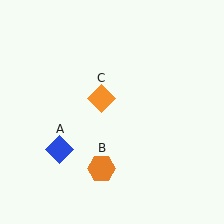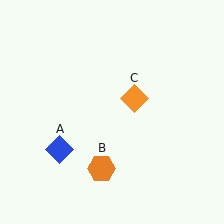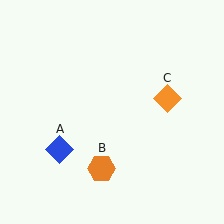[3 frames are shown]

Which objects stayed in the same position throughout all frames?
Blue diamond (object A) and orange hexagon (object B) remained stationary.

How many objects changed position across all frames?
1 object changed position: orange diamond (object C).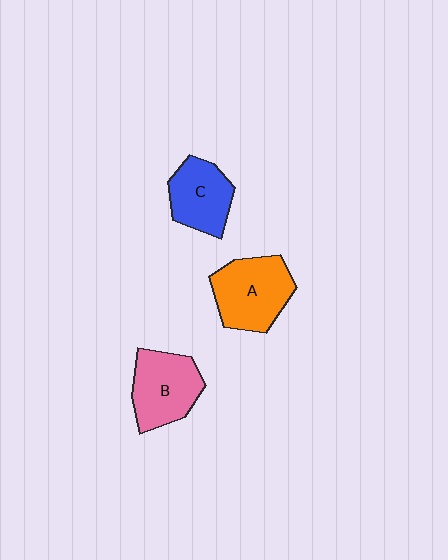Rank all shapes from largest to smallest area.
From largest to smallest: A (orange), B (pink), C (blue).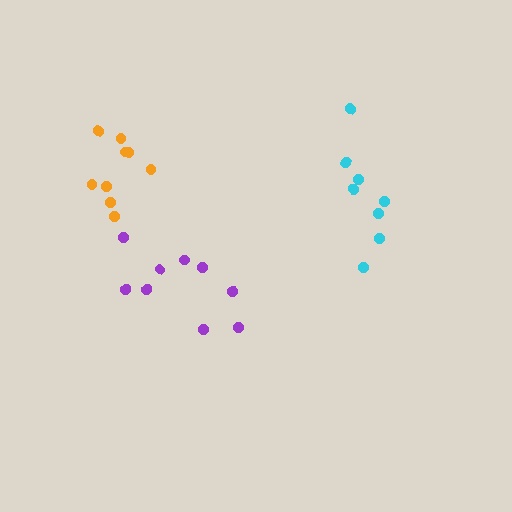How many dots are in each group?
Group 1: 8 dots, Group 2: 9 dots, Group 3: 9 dots (26 total).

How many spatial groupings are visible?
There are 3 spatial groupings.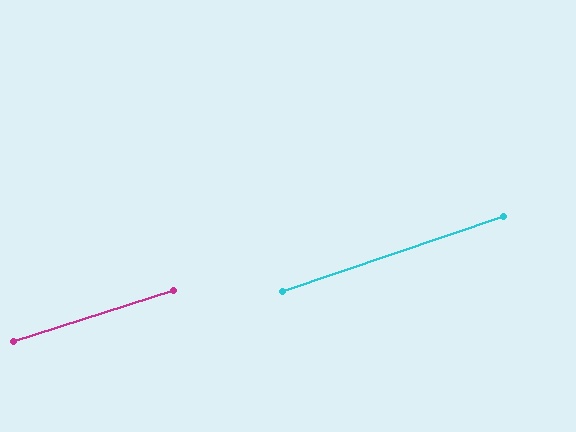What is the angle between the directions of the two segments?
Approximately 1 degree.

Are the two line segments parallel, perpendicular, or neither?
Parallel — their directions differ by only 1.2°.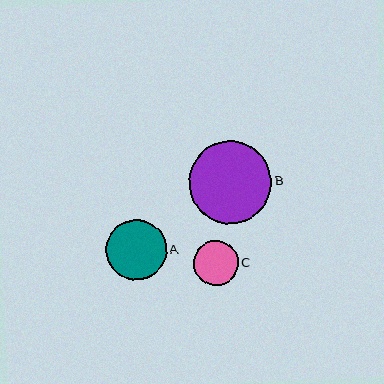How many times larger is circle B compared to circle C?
Circle B is approximately 1.8 times the size of circle C.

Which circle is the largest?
Circle B is the largest with a size of approximately 83 pixels.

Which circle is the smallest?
Circle C is the smallest with a size of approximately 45 pixels.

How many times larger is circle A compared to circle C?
Circle A is approximately 1.3 times the size of circle C.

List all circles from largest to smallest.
From largest to smallest: B, A, C.